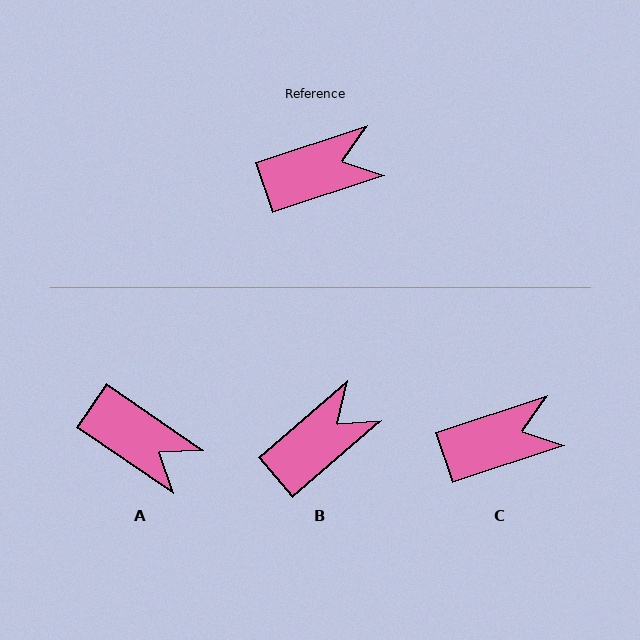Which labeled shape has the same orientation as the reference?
C.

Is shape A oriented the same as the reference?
No, it is off by about 53 degrees.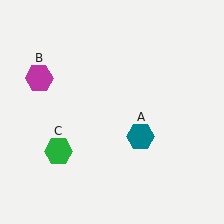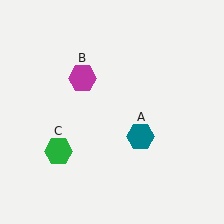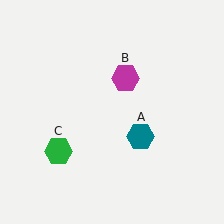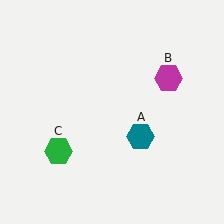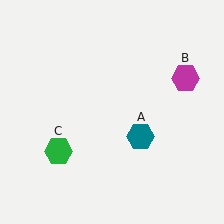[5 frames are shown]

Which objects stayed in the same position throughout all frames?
Teal hexagon (object A) and green hexagon (object C) remained stationary.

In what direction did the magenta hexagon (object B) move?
The magenta hexagon (object B) moved right.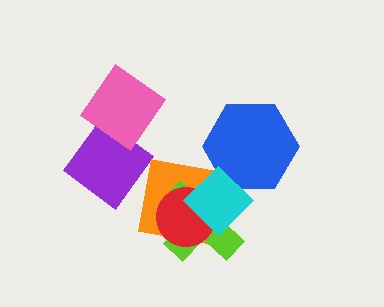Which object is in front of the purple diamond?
The pink diamond is in front of the purple diamond.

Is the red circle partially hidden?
Yes, it is partially covered by another shape.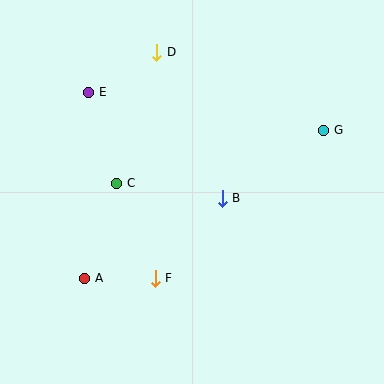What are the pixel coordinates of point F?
Point F is at (155, 278).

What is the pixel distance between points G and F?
The distance between G and F is 224 pixels.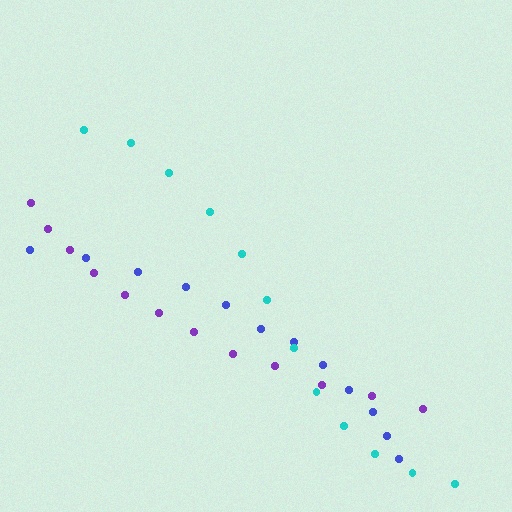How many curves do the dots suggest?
There are 3 distinct paths.